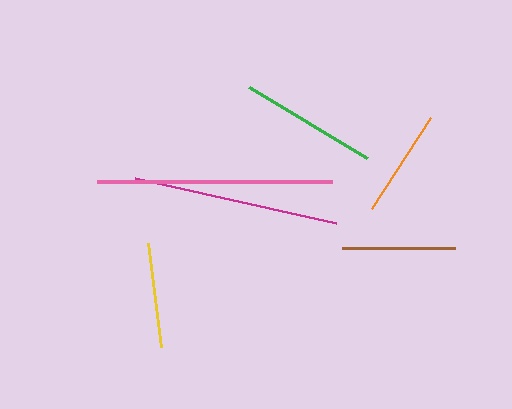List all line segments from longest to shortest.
From longest to shortest: pink, magenta, green, brown, orange, yellow.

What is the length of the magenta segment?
The magenta segment is approximately 205 pixels long.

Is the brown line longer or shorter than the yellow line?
The brown line is longer than the yellow line.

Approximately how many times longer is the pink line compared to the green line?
The pink line is approximately 1.7 times the length of the green line.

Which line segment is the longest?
The pink line is the longest at approximately 235 pixels.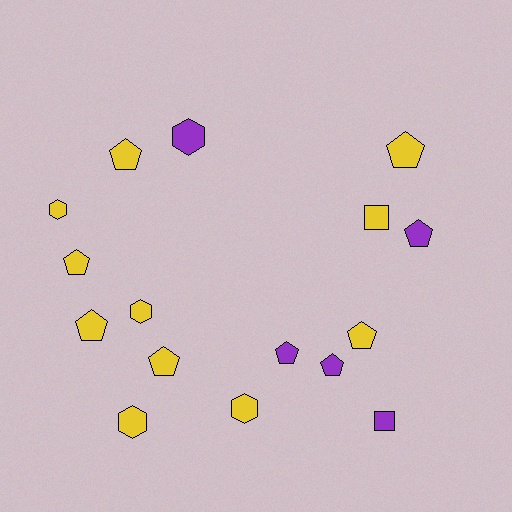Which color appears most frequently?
Yellow, with 11 objects.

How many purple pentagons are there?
There are 3 purple pentagons.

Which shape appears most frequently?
Pentagon, with 9 objects.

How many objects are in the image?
There are 16 objects.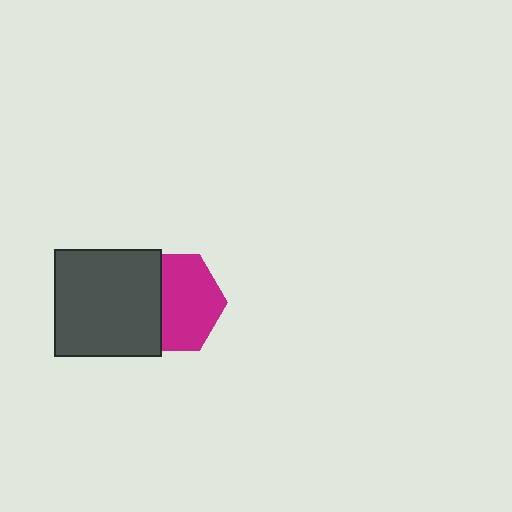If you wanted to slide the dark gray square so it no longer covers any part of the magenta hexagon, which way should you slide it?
Slide it left — that is the most direct way to separate the two shapes.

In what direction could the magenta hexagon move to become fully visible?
The magenta hexagon could move right. That would shift it out from behind the dark gray square entirely.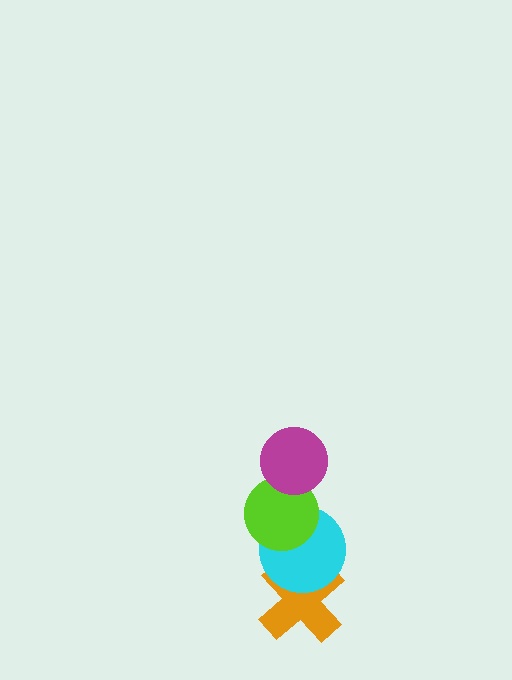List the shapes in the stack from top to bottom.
From top to bottom: the magenta circle, the lime circle, the cyan circle, the orange cross.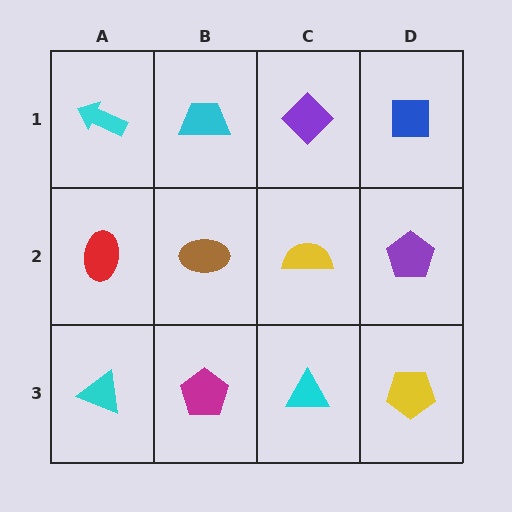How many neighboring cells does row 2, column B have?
4.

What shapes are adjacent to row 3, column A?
A red ellipse (row 2, column A), a magenta pentagon (row 3, column B).